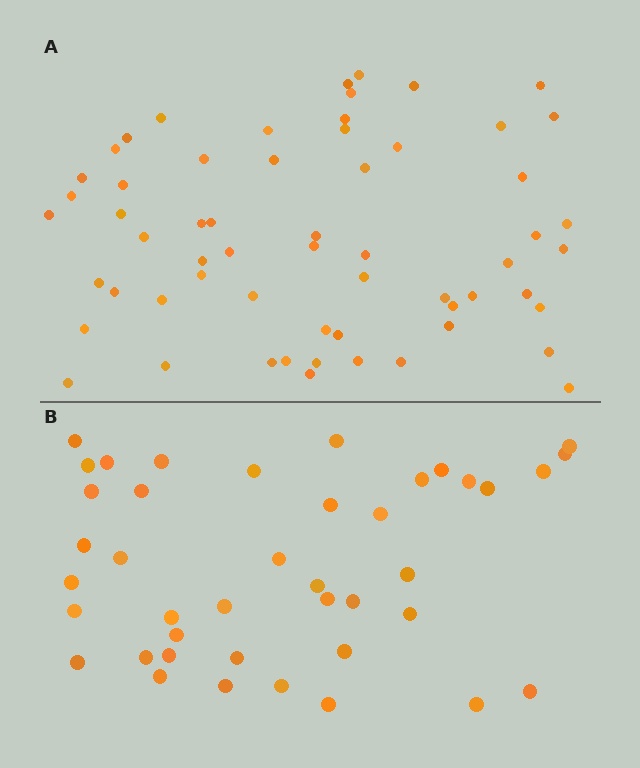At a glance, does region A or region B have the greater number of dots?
Region A (the top region) has more dots.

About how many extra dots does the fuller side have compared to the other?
Region A has approximately 20 more dots than region B.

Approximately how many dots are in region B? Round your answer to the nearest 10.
About 40 dots. (The exact count is 41, which rounds to 40.)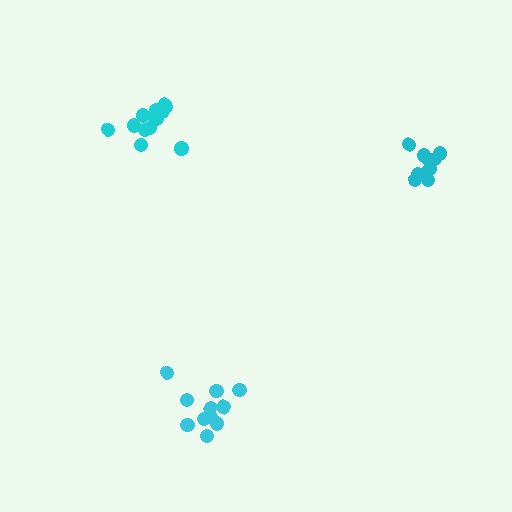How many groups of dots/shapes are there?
There are 3 groups.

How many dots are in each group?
Group 1: 9 dots, Group 2: 11 dots, Group 3: 13 dots (33 total).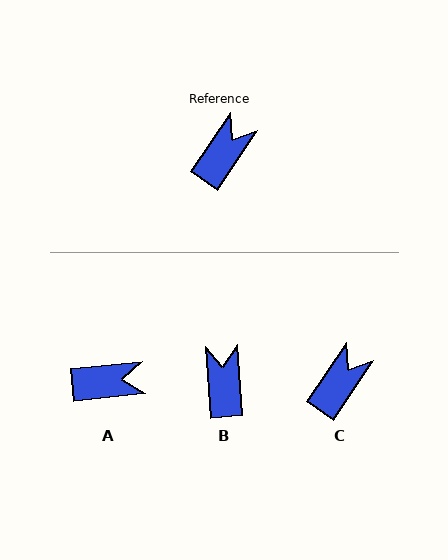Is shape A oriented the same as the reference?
No, it is off by about 50 degrees.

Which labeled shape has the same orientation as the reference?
C.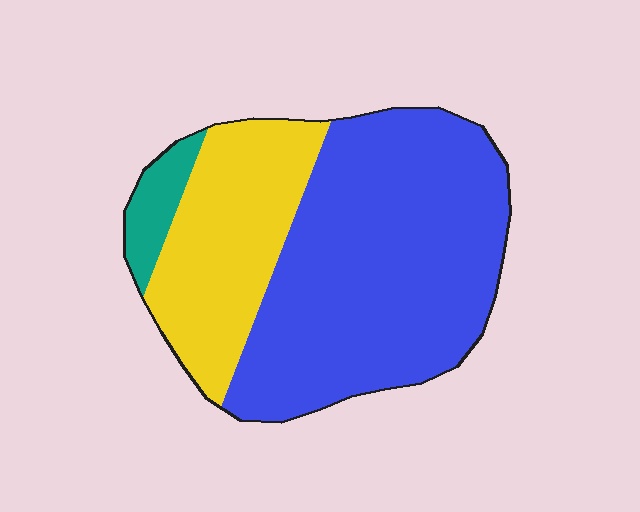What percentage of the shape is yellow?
Yellow covers about 30% of the shape.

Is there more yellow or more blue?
Blue.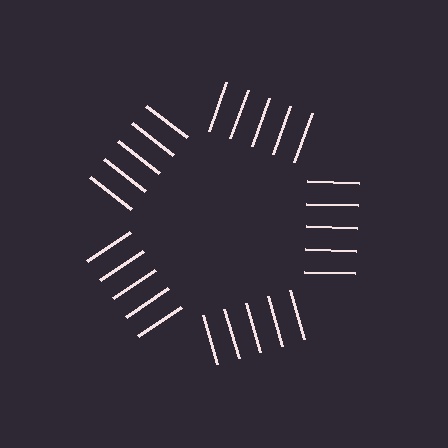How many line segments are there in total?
25 — 5 along each of the 5 edges.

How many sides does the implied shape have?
5 sides — the line-ends trace a pentagon.